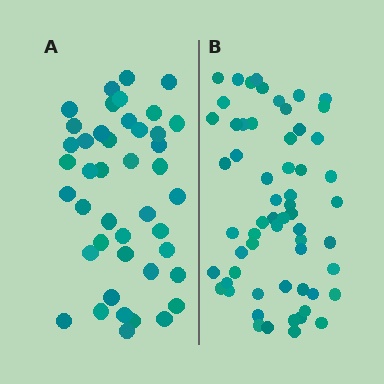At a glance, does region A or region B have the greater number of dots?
Region B (the right region) has more dots.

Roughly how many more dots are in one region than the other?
Region B has approximately 15 more dots than region A.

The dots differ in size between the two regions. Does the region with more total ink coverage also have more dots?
No. Region A has more total ink coverage because its dots are larger, but region B actually contains more individual dots. Total area can be misleading — the number of items is what matters here.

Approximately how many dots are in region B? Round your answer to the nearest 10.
About 60 dots.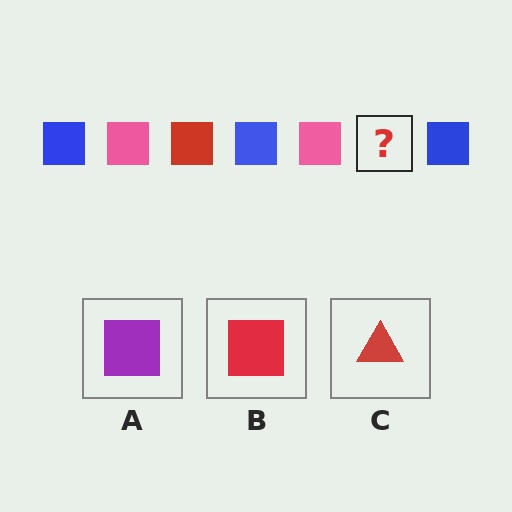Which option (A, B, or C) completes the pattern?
B.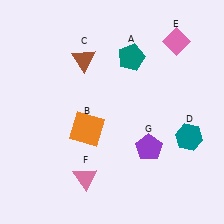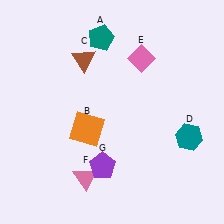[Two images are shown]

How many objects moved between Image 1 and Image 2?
3 objects moved between the two images.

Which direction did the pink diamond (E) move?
The pink diamond (E) moved left.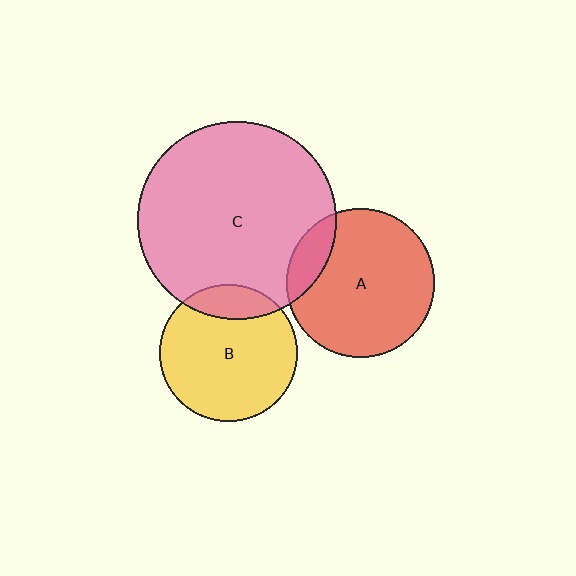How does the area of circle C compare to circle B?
Approximately 2.1 times.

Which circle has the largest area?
Circle C (pink).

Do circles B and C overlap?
Yes.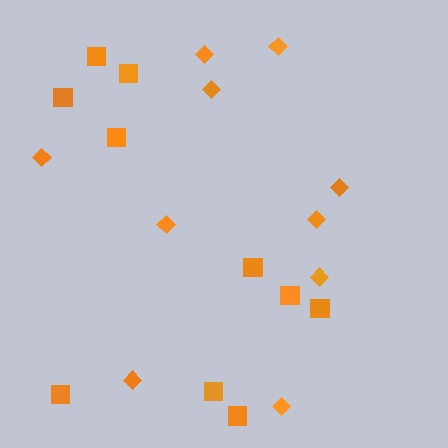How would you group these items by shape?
There are 2 groups: one group of diamonds (10) and one group of squares (10).